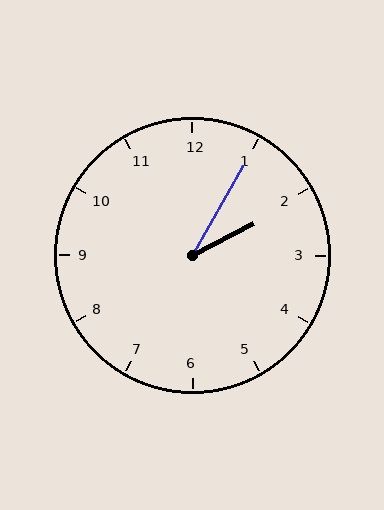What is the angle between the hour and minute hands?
Approximately 32 degrees.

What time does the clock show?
2:05.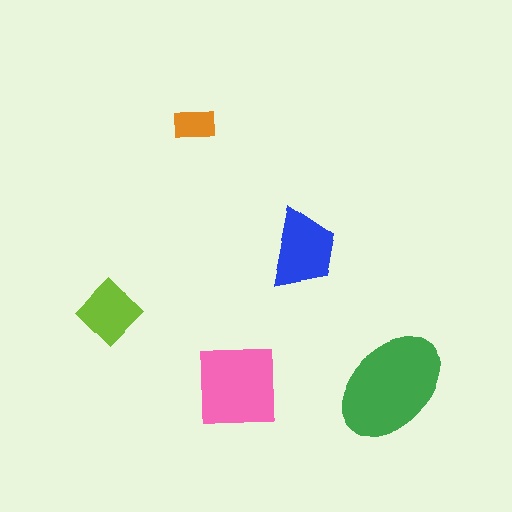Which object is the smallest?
The orange rectangle.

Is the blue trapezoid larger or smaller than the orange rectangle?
Larger.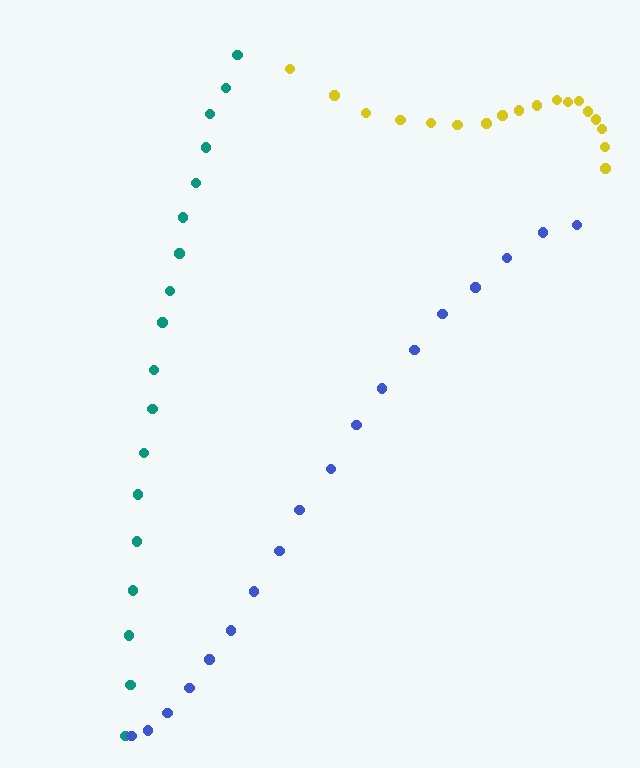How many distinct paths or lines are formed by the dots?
There are 3 distinct paths.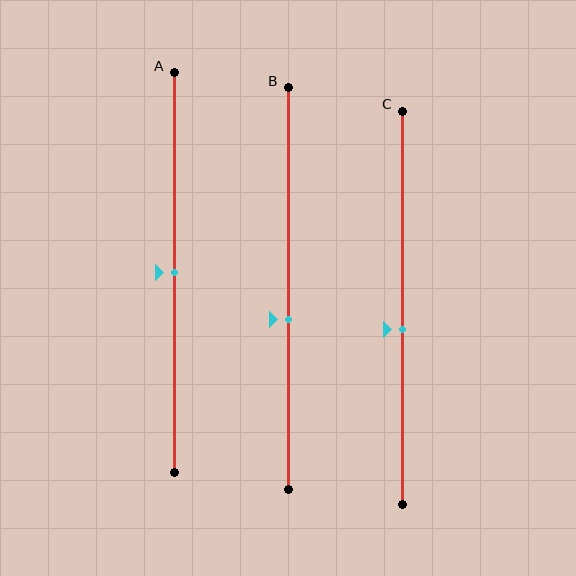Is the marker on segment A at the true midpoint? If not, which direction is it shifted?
Yes, the marker on segment A is at the true midpoint.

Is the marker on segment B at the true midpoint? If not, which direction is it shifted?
No, the marker on segment B is shifted downward by about 8% of the segment length.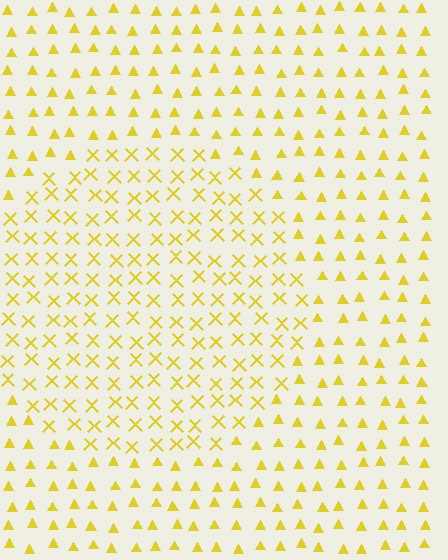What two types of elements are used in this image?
The image uses X marks inside the circle region and triangles outside it.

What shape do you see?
I see a circle.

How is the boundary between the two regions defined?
The boundary is defined by a change in element shape: X marks inside vs. triangles outside. All elements share the same color and spacing.